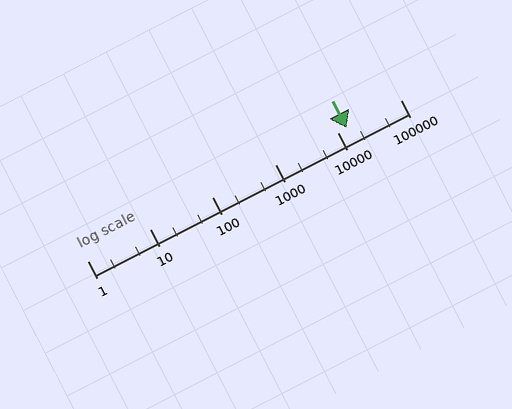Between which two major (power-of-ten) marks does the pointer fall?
The pointer is between 10000 and 100000.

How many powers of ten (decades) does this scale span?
The scale spans 5 decades, from 1 to 100000.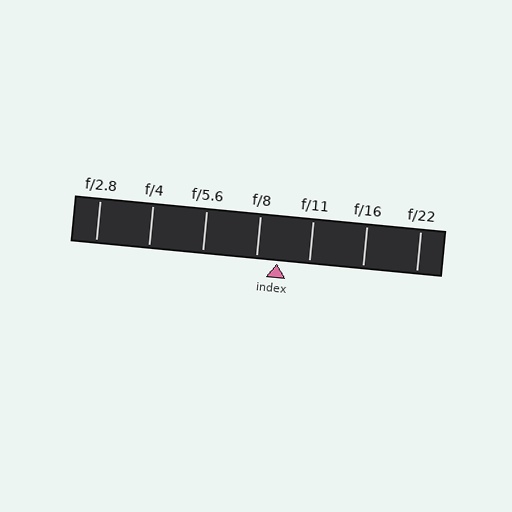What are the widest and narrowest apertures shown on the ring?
The widest aperture shown is f/2.8 and the narrowest is f/22.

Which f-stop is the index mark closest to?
The index mark is closest to f/8.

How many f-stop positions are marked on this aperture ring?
There are 7 f-stop positions marked.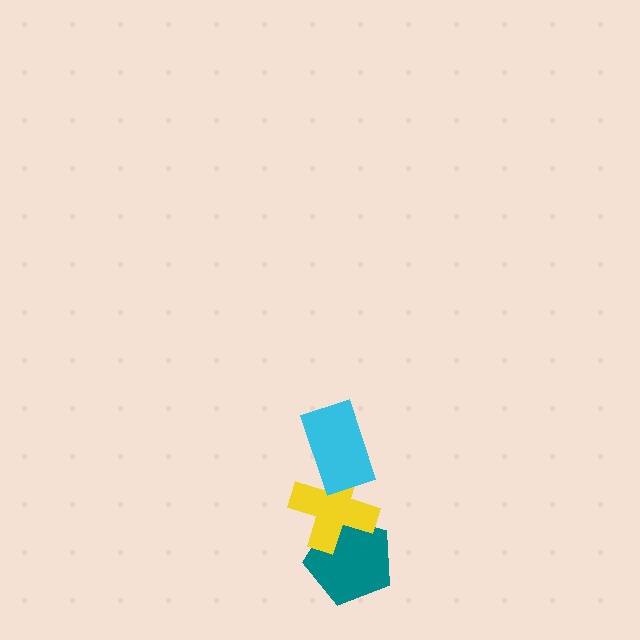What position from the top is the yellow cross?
The yellow cross is 2nd from the top.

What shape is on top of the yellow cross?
The cyan rectangle is on top of the yellow cross.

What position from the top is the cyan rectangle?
The cyan rectangle is 1st from the top.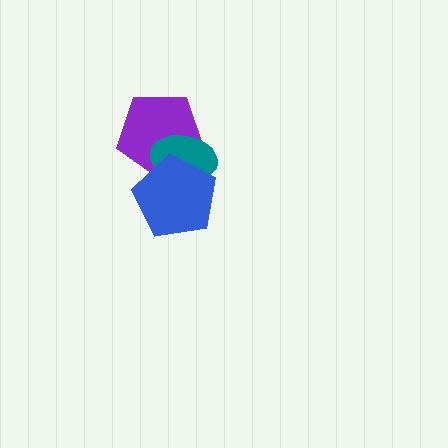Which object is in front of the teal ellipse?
The blue pentagon is in front of the teal ellipse.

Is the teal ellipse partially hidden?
Yes, it is partially covered by another shape.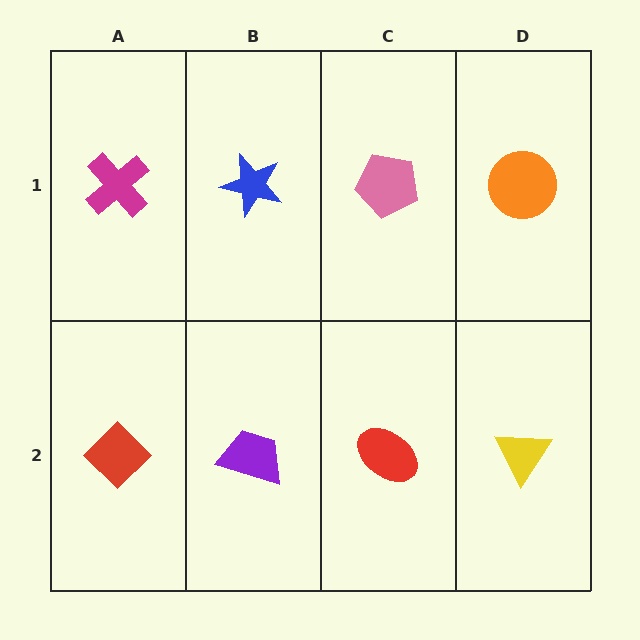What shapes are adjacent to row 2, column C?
A pink pentagon (row 1, column C), a purple trapezoid (row 2, column B), a yellow triangle (row 2, column D).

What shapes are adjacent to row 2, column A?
A magenta cross (row 1, column A), a purple trapezoid (row 2, column B).